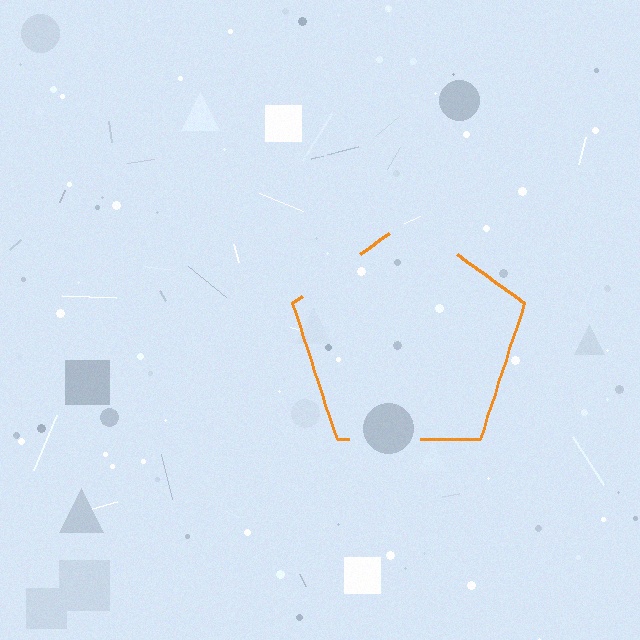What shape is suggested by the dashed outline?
The dashed outline suggests a pentagon.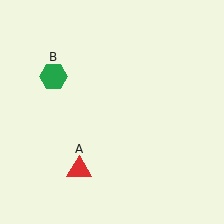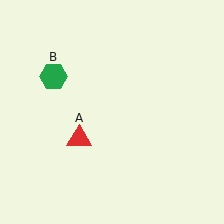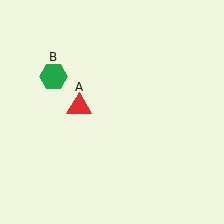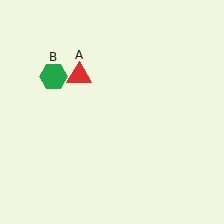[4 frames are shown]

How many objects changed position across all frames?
1 object changed position: red triangle (object A).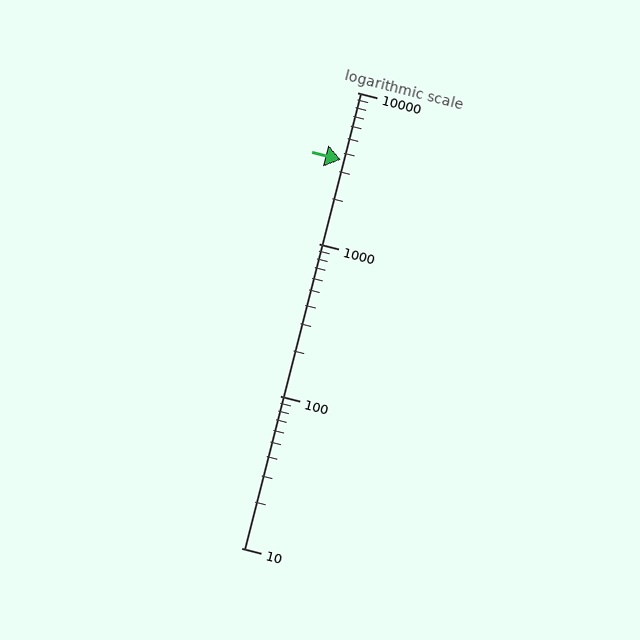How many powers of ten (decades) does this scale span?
The scale spans 3 decades, from 10 to 10000.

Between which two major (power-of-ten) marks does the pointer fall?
The pointer is between 1000 and 10000.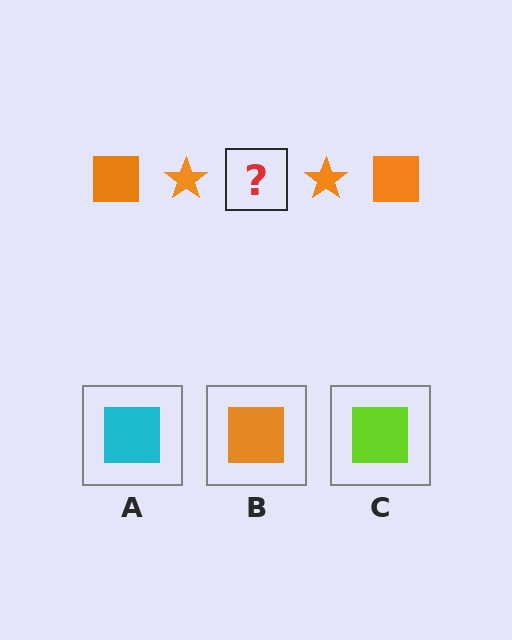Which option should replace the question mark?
Option B.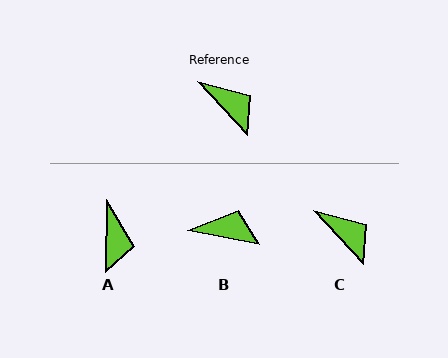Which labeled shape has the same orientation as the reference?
C.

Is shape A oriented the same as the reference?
No, it is off by about 45 degrees.